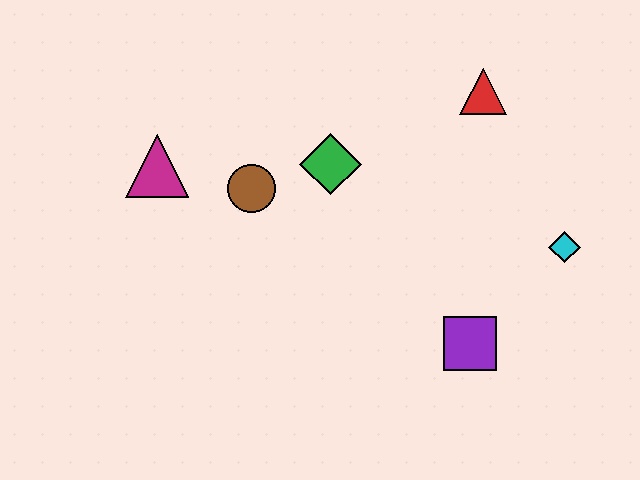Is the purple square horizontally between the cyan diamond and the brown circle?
Yes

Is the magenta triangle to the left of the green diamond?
Yes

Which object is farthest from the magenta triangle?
The cyan diamond is farthest from the magenta triangle.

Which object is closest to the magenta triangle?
The brown circle is closest to the magenta triangle.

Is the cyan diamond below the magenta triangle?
Yes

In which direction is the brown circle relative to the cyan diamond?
The brown circle is to the left of the cyan diamond.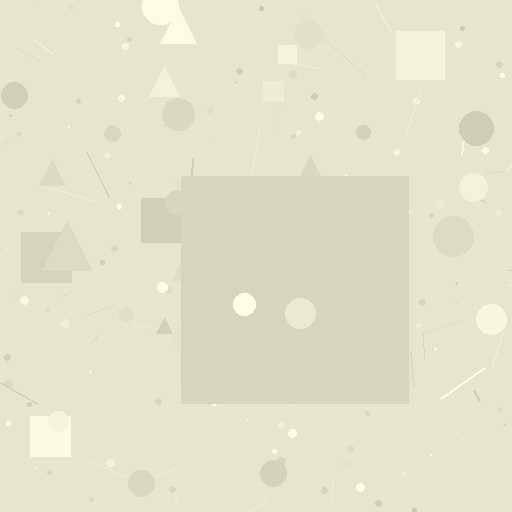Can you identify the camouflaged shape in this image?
The camouflaged shape is a square.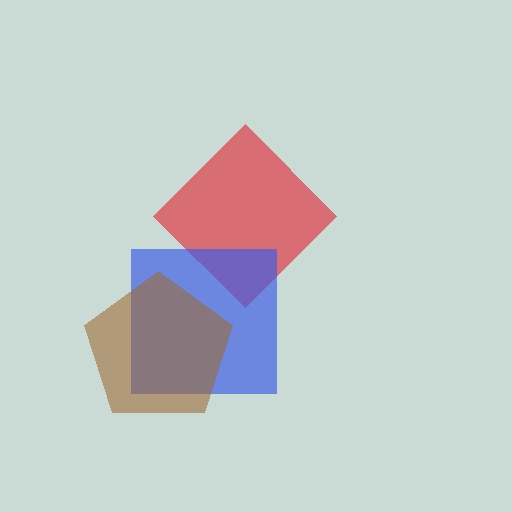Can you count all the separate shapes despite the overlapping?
Yes, there are 3 separate shapes.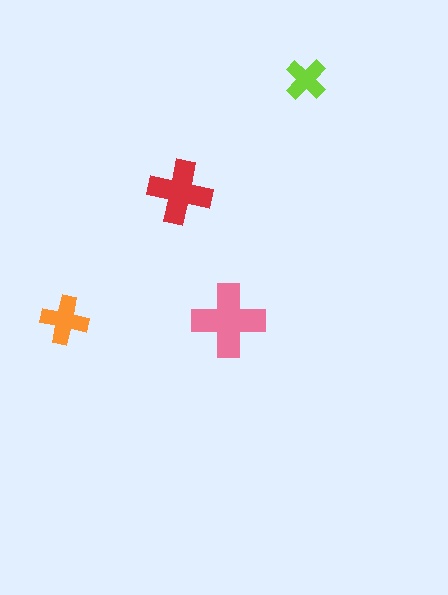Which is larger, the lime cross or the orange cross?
The orange one.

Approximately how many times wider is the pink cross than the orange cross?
About 1.5 times wider.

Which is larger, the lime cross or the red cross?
The red one.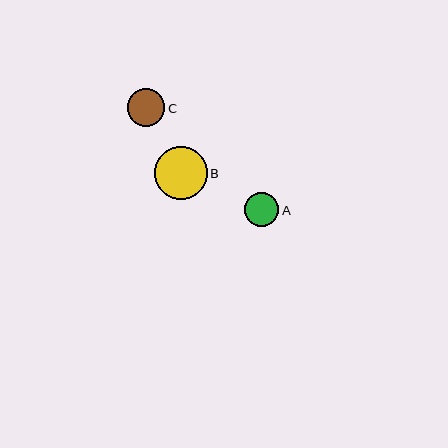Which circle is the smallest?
Circle A is the smallest with a size of approximately 34 pixels.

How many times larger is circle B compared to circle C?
Circle B is approximately 1.4 times the size of circle C.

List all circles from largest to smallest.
From largest to smallest: B, C, A.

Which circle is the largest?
Circle B is the largest with a size of approximately 53 pixels.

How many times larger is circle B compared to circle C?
Circle B is approximately 1.4 times the size of circle C.